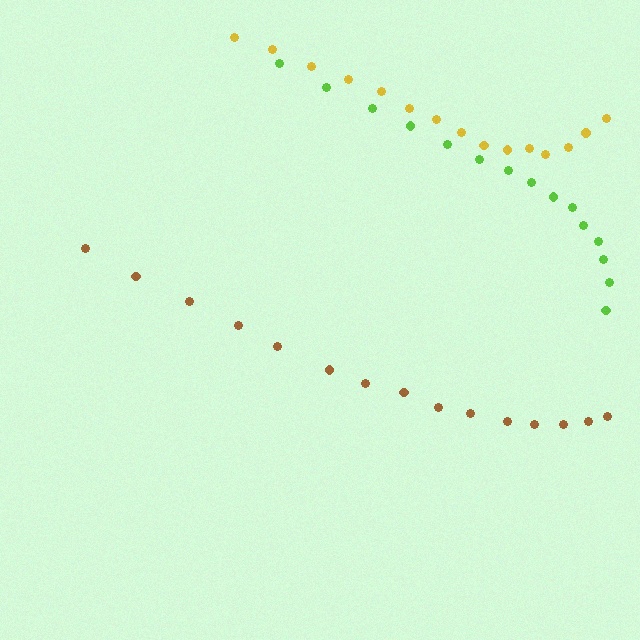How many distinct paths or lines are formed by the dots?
There are 3 distinct paths.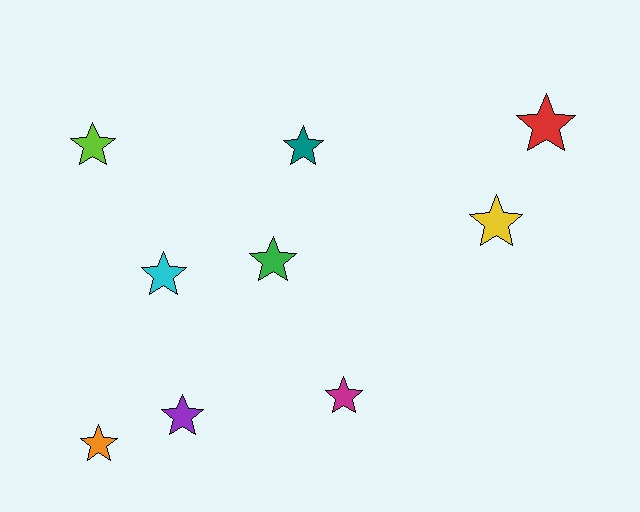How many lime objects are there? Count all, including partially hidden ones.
There is 1 lime object.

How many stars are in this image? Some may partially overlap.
There are 9 stars.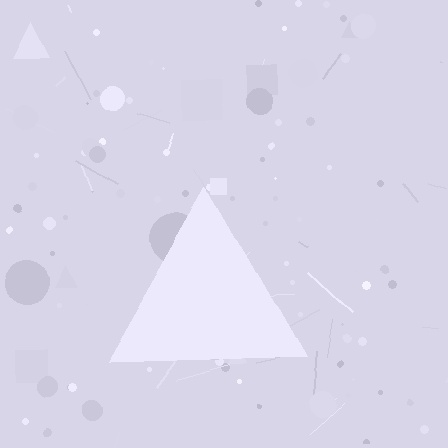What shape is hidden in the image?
A triangle is hidden in the image.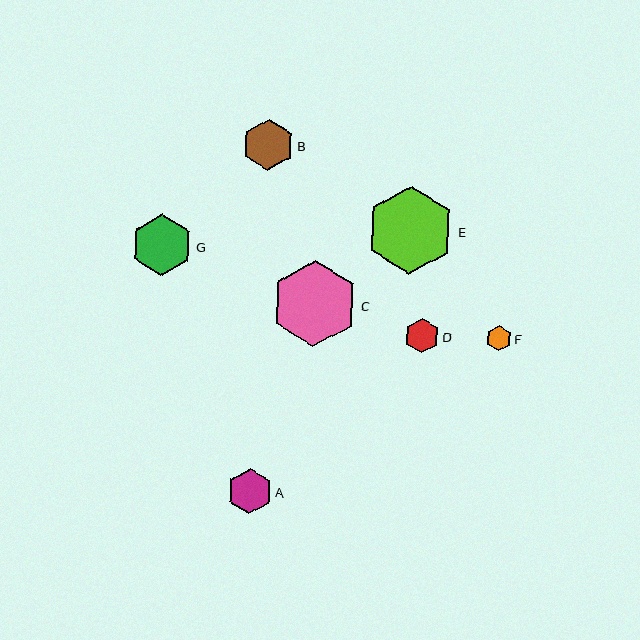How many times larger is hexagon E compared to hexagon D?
Hexagon E is approximately 2.5 times the size of hexagon D.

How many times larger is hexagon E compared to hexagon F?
Hexagon E is approximately 3.5 times the size of hexagon F.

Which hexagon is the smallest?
Hexagon F is the smallest with a size of approximately 25 pixels.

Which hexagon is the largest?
Hexagon E is the largest with a size of approximately 88 pixels.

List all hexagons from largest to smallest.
From largest to smallest: E, C, G, B, A, D, F.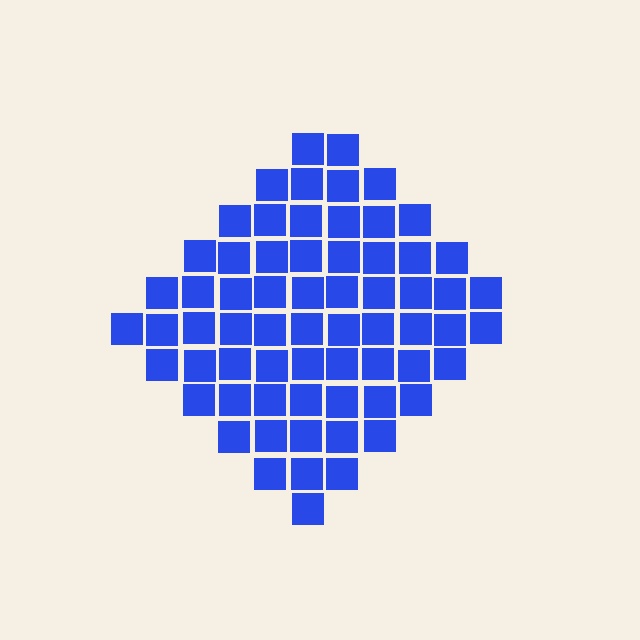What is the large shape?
The large shape is a diamond.